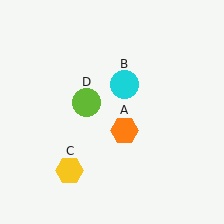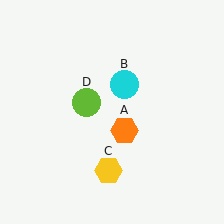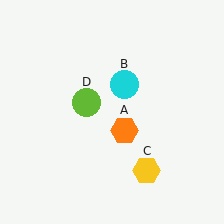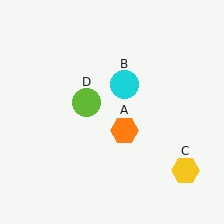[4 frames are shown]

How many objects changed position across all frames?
1 object changed position: yellow hexagon (object C).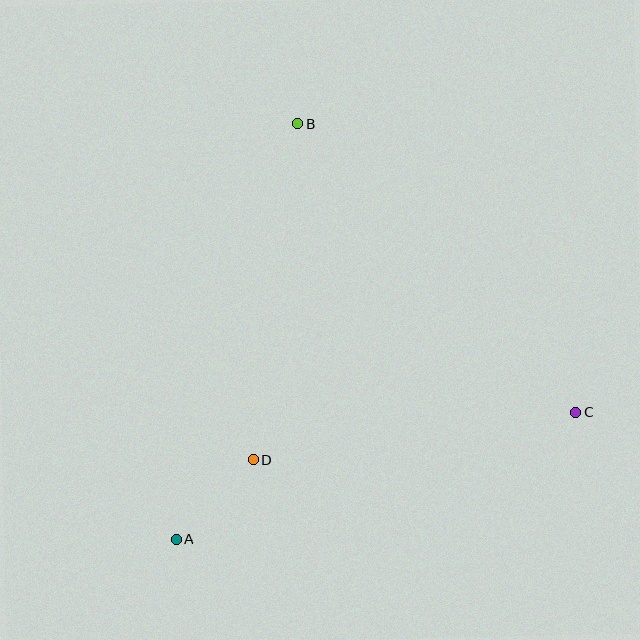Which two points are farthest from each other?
Points A and B are farthest from each other.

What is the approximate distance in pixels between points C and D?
The distance between C and D is approximately 326 pixels.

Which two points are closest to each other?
Points A and D are closest to each other.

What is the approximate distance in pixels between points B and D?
The distance between B and D is approximately 339 pixels.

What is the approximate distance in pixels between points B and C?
The distance between B and C is approximately 401 pixels.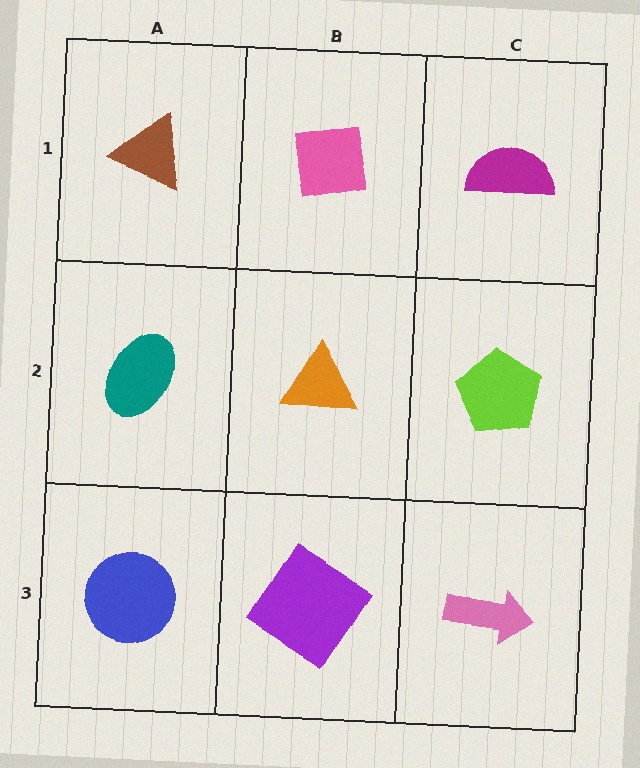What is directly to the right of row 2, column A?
An orange triangle.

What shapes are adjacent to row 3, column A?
A teal ellipse (row 2, column A), a purple diamond (row 3, column B).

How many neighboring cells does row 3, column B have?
3.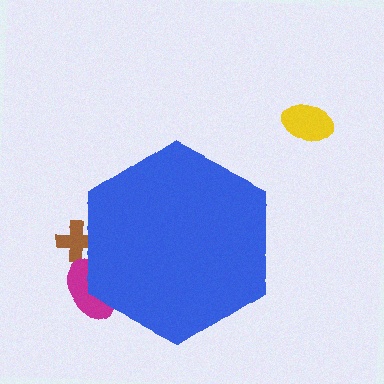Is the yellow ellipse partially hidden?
No, the yellow ellipse is fully visible.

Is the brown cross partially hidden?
Yes, the brown cross is partially hidden behind the blue hexagon.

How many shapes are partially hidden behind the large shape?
2 shapes are partially hidden.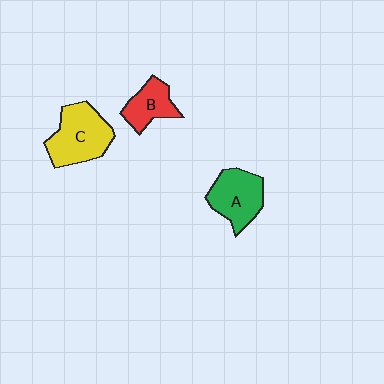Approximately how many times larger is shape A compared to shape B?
Approximately 1.4 times.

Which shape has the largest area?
Shape C (yellow).